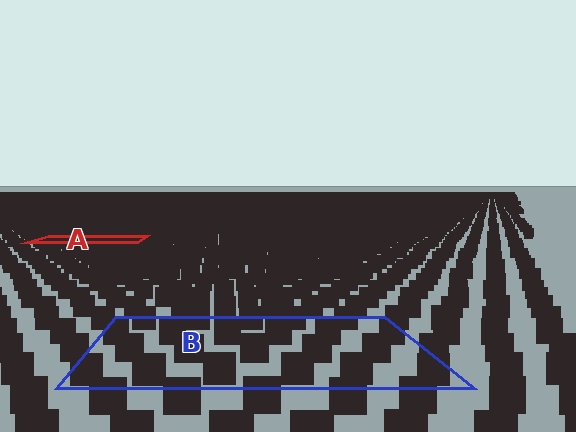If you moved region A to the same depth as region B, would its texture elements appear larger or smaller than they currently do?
They would appear larger. At a closer depth, the same texture elements are projected at a bigger on-screen size.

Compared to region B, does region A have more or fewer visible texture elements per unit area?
Region A has more texture elements per unit area — they are packed more densely because it is farther away.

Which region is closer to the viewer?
Region B is closer. The texture elements there are larger and more spread out.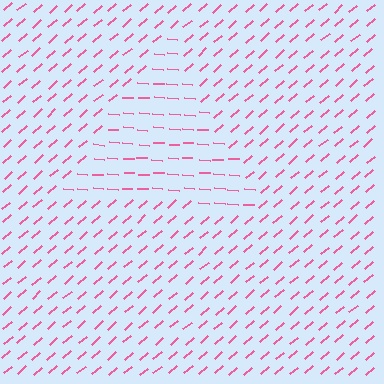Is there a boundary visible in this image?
Yes, there is a texture boundary formed by a change in line orientation.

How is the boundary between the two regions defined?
The boundary is defined purely by a change in line orientation (approximately 45 degrees difference). All lines are the same color and thickness.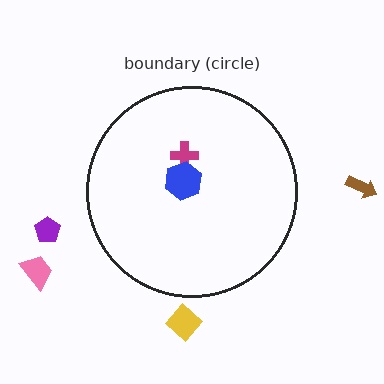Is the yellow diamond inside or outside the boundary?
Outside.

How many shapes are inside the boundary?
2 inside, 4 outside.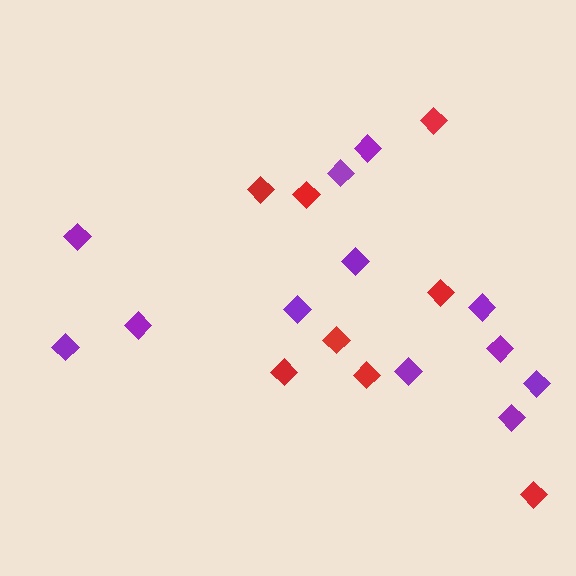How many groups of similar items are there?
There are 2 groups: one group of purple diamonds (12) and one group of red diamonds (8).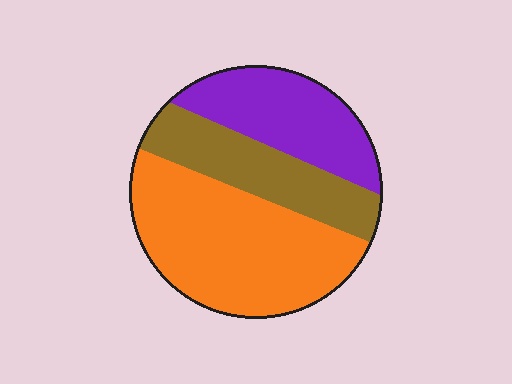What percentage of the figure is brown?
Brown takes up about one quarter (1/4) of the figure.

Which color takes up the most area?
Orange, at roughly 50%.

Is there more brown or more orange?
Orange.